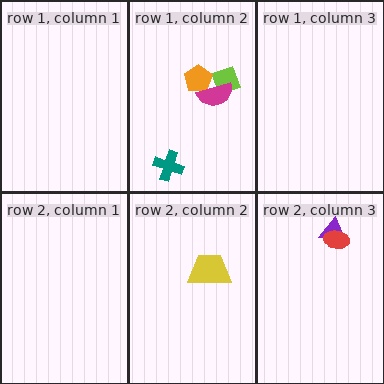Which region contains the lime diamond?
The row 1, column 2 region.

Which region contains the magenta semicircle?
The row 1, column 2 region.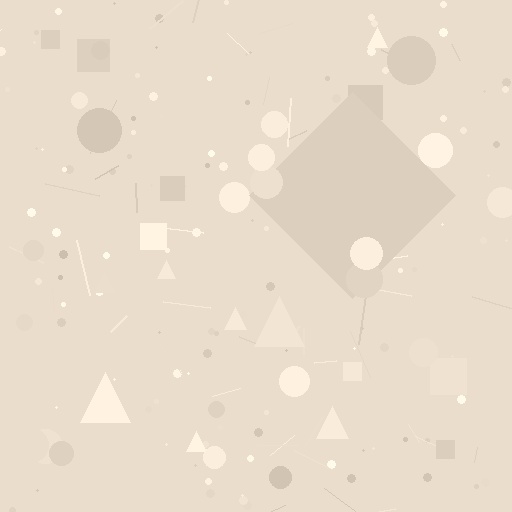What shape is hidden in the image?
A diamond is hidden in the image.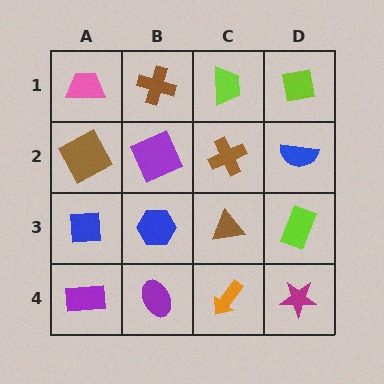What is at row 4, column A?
A purple rectangle.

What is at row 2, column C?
A brown cross.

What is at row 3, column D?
A lime rectangle.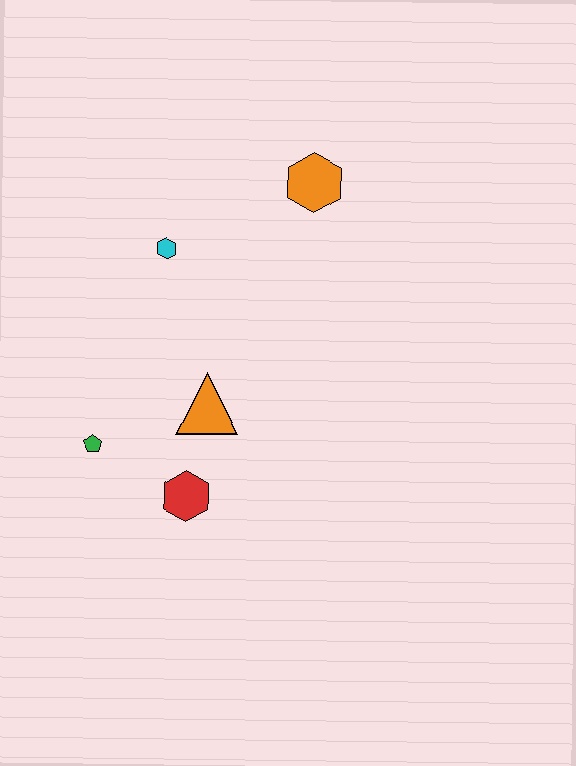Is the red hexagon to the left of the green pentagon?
No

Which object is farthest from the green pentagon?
The orange hexagon is farthest from the green pentagon.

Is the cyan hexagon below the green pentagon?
No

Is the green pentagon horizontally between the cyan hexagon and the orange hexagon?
No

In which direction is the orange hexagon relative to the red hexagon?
The orange hexagon is above the red hexagon.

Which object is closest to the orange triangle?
The red hexagon is closest to the orange triangle.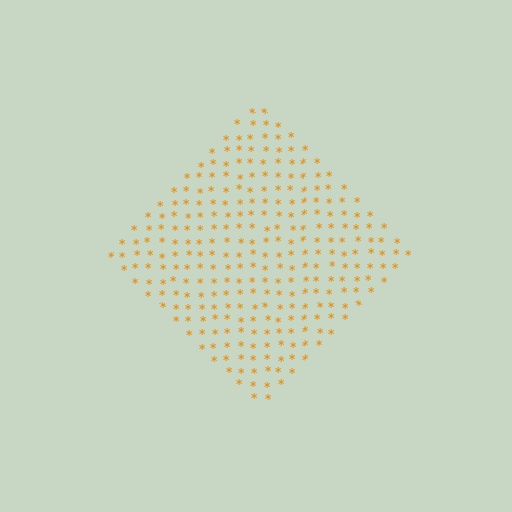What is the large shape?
The large shape is a diamond.